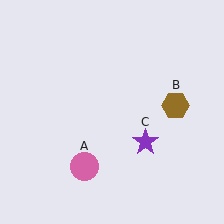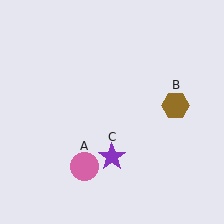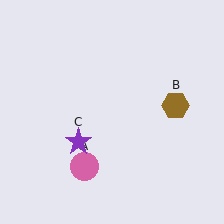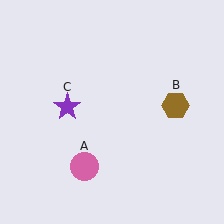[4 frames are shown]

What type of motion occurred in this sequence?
The purple star (object C) rotated clockwise around the center of the scene.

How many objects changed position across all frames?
1 object changed position: purple star (object C).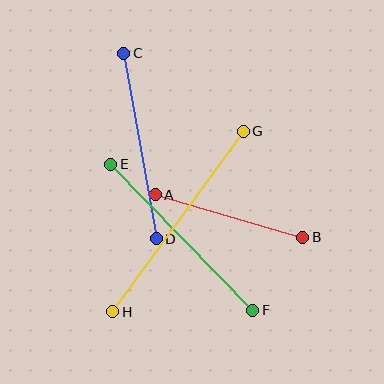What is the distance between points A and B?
The distance is approximately 153 pixels.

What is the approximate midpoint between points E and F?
The midpoint is at approximately (182, 237) pixels.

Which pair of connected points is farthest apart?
Points G and H are farthest apart.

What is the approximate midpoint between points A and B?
The midpoint is at approximately (229, 216) pixels.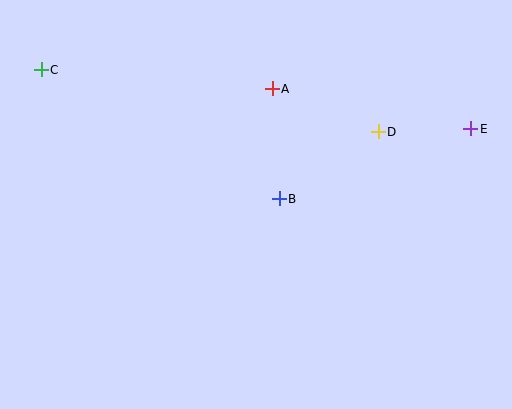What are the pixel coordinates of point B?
Point B is at (279, 199).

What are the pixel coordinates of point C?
Point C is at (41, 70).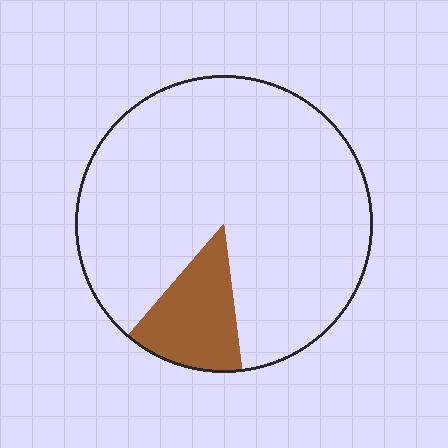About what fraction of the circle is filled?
About one eighth (1/8).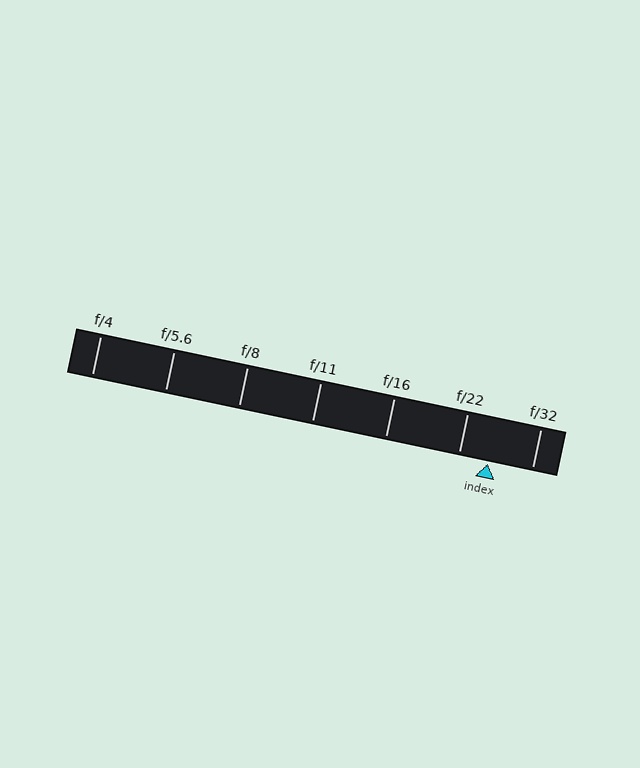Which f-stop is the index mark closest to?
The index mark is closest to f/22.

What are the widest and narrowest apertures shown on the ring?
The widest aperture shown is f/4 and the narrowest is f/32.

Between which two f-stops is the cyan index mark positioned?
The index mark is between f/22 and f/32.